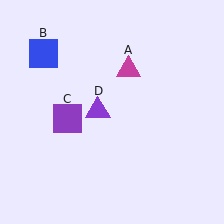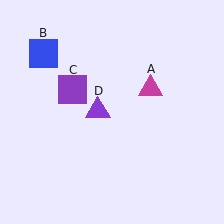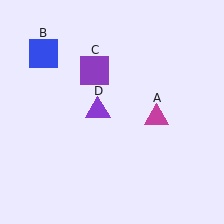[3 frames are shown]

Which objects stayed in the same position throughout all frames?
Blue square (object B) and purple triangle (object D) remained stationary.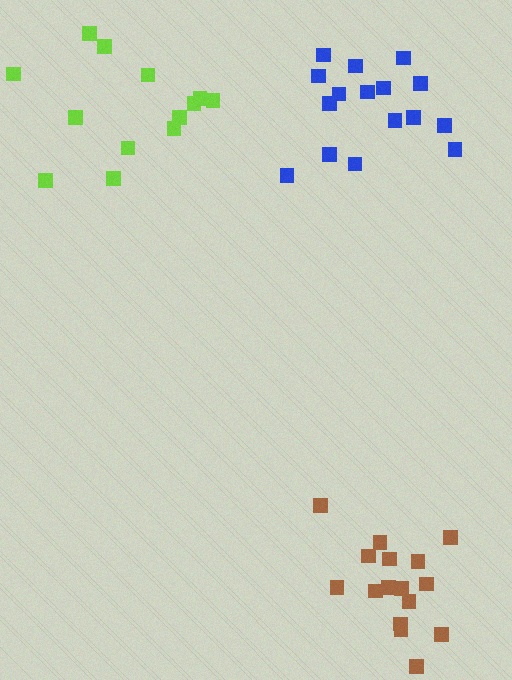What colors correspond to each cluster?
The clusters are colored: lime, blue, brown.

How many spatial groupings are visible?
There are 3 spatial groupings.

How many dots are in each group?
Group 1: 13 dots, Group 2: 16 dots, Group 3: 16 dots (45 total).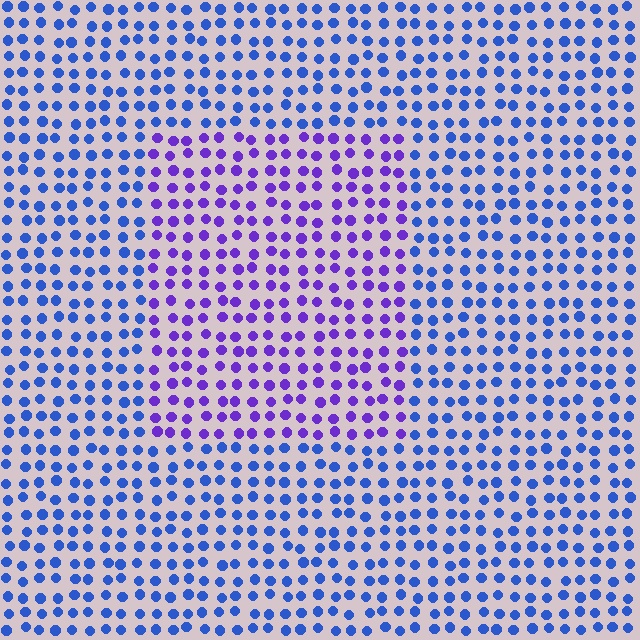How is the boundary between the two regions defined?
The boundary is defined purely by a slight shift in hue (about 41 degrees). Spacing, size, and orientation are identical on both sides.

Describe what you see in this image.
The image is filled with small blue elements in a uniform arrangement. A rectangle-shaped region is visible where the elements are tinted to a slightly different hue, forming a subtle color boundary.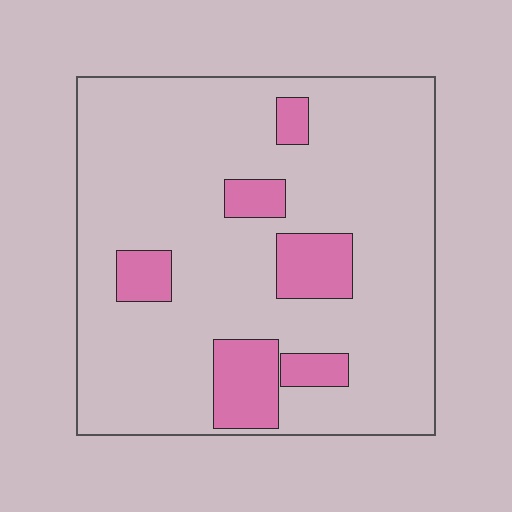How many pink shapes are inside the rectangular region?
6.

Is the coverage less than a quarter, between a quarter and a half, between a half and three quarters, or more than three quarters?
Less than a quarter.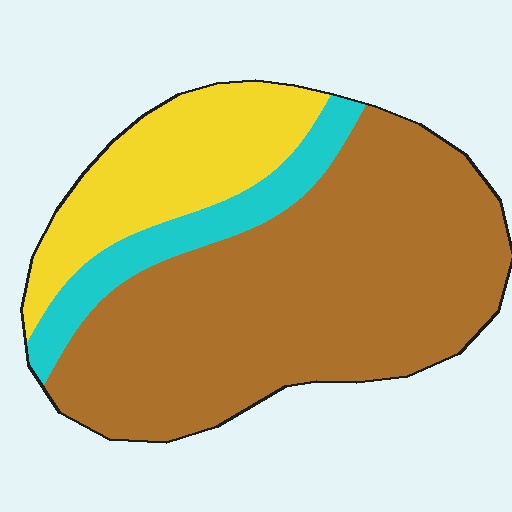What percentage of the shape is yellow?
Yellow takes up about one fifth (1/5) of the shape.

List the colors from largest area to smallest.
From largest to smallest: brown, yellow, cyan.